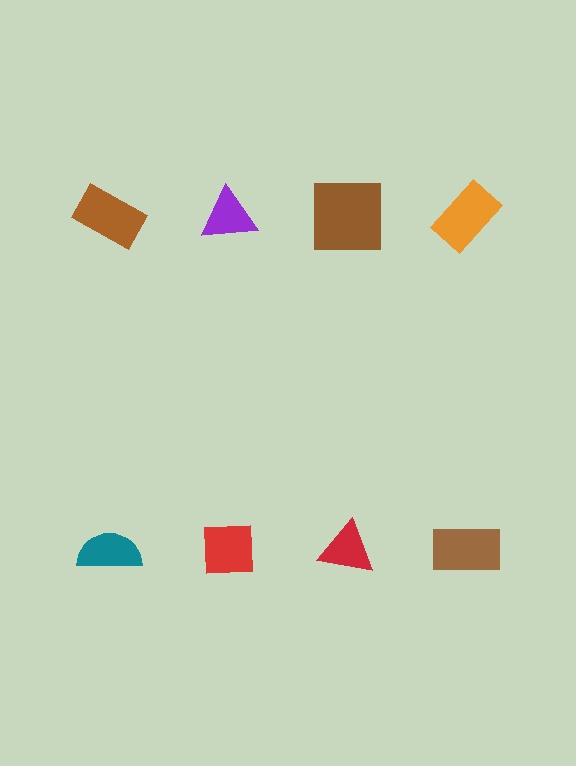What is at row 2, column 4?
A brown rectangle.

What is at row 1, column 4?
An orange rectangle.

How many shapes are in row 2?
4 shapes.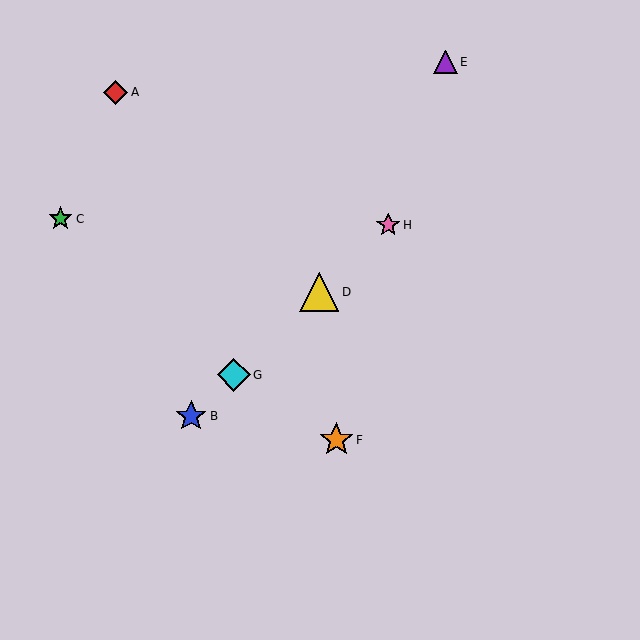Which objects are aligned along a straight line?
Objects B, D, G, H are aligned along a straight line.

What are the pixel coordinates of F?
Object F is at (336, 440).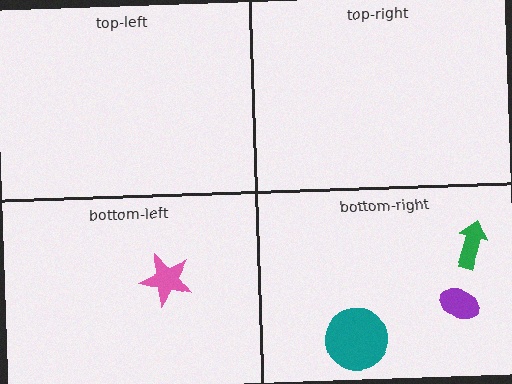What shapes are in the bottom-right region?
The green arrow, the teal circle, the purple ellipse.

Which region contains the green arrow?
The bottom-right region.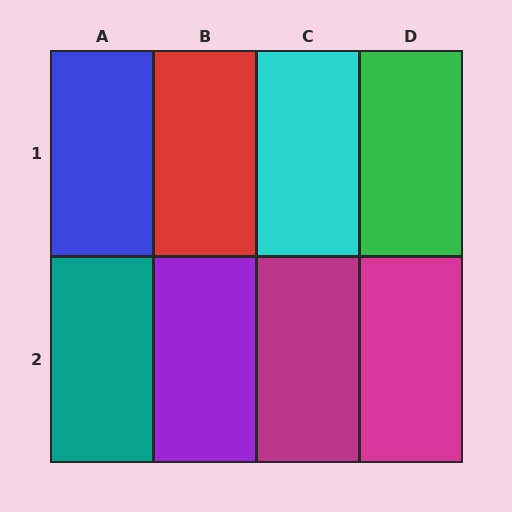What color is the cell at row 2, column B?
Purple.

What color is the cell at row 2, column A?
Teal.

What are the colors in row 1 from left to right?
Blue, red, cyan, green.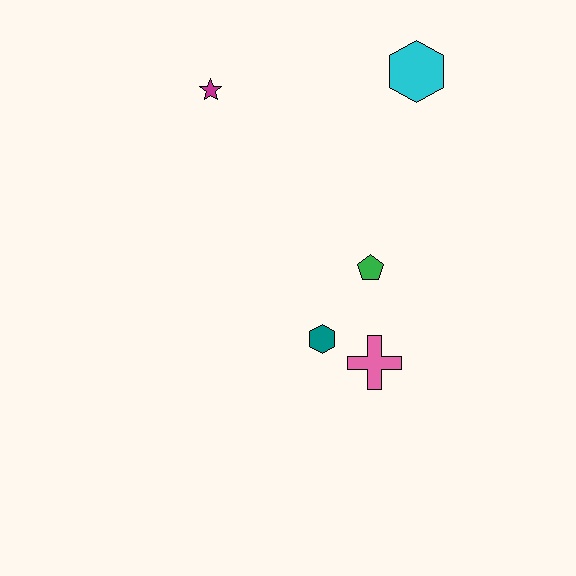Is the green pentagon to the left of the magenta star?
No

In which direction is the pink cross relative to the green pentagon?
The pink cross is below the green pentagon.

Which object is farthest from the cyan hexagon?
The pink cross is farthest from the cyan hexagon.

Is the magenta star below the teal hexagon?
No